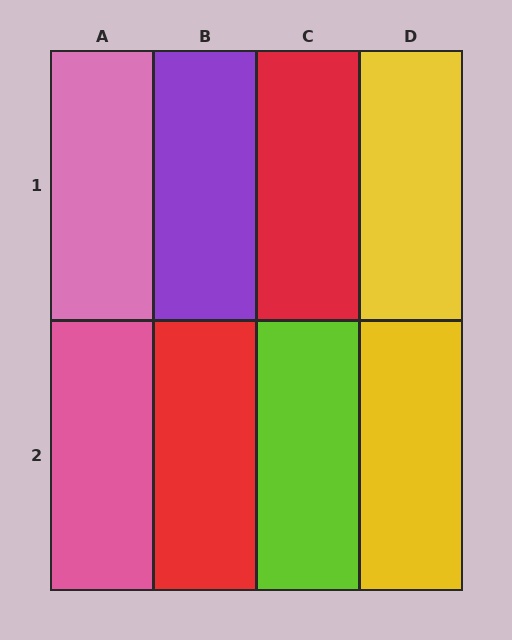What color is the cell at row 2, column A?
Pink.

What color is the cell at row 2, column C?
Lime.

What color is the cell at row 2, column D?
Yellow.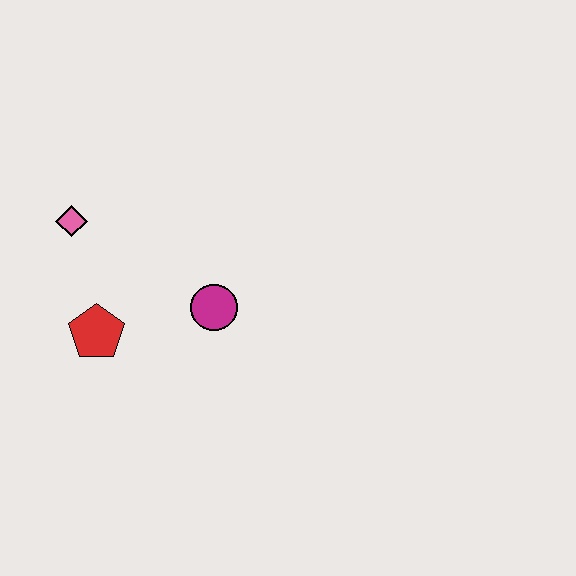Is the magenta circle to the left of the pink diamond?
No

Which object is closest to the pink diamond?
The red pentagon is closest to the pink diamond.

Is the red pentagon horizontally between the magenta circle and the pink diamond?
Yes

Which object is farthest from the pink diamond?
The magenta circle is farthest from the pink diamond.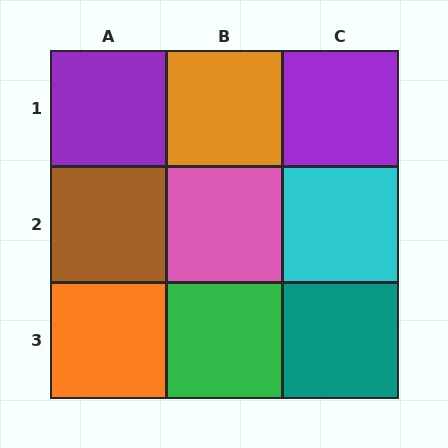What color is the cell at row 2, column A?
Brown.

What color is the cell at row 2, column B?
Pink.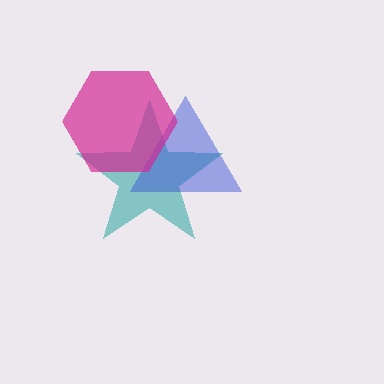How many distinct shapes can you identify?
There are 3 distinct shapes: a teal star, a blue triangle, a magenta hexagon.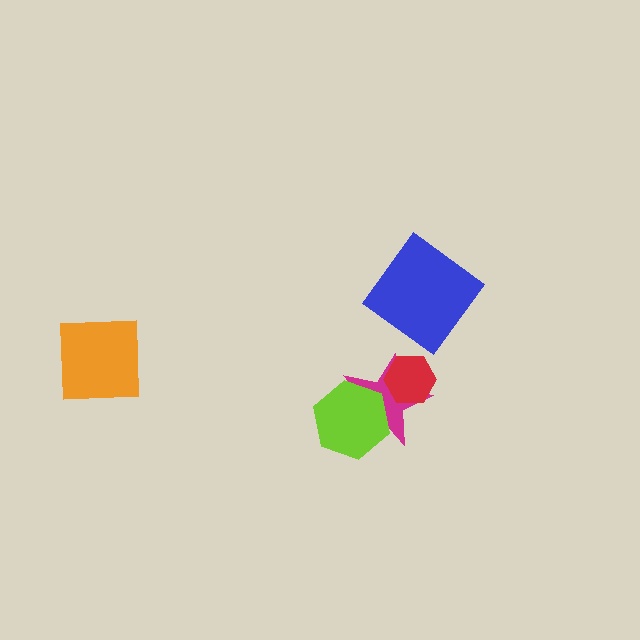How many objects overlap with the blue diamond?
0 objects overlap with the blue diamond.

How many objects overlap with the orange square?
0 objects overlap with the orange square.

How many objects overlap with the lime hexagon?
1 object overlaps with the lime hexagon.